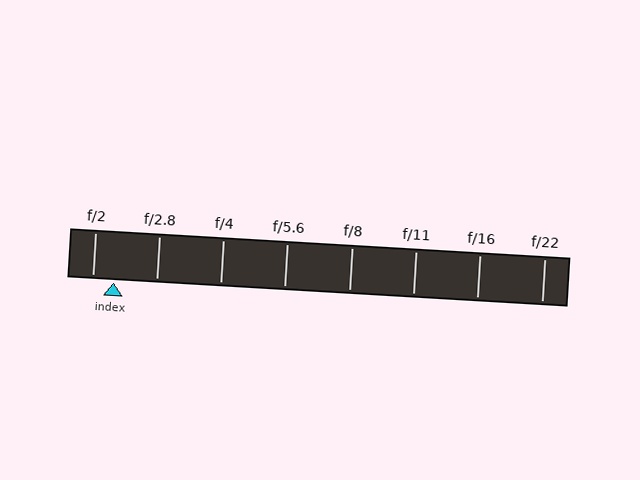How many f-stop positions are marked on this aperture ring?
There are 8 f-stop positions marked.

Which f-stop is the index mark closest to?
The index mark is closest to f/2.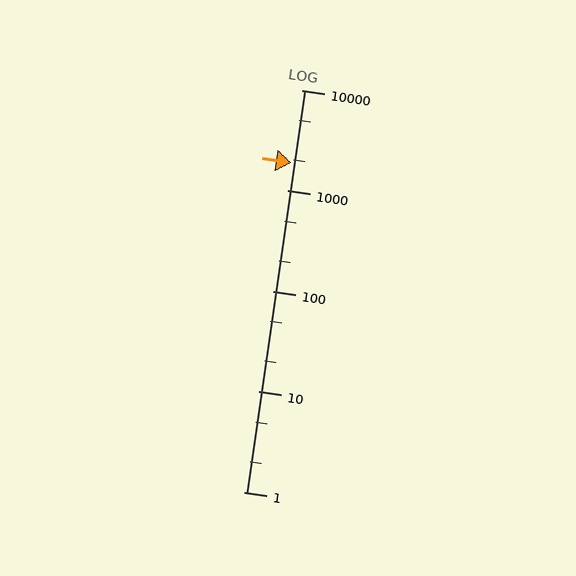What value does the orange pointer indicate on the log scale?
The pointer indicates approximately 1900.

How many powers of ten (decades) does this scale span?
The scale spans 4 decades, from 1 to 10000.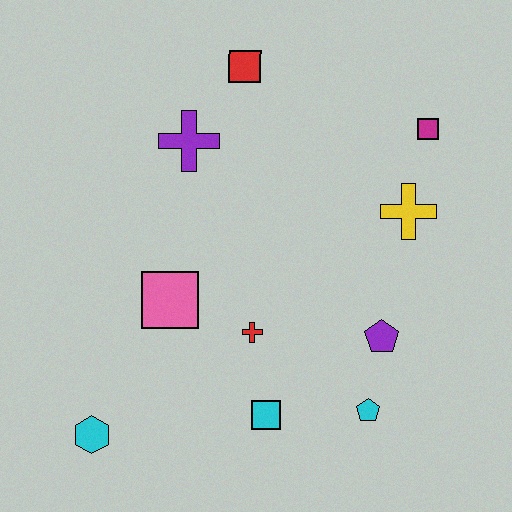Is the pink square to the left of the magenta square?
Yes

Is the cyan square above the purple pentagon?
No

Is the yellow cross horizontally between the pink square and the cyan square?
No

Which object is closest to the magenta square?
The yellow cross is closest to the magenta square.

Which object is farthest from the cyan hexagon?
The magenta square is farthest from the cyan hexagon.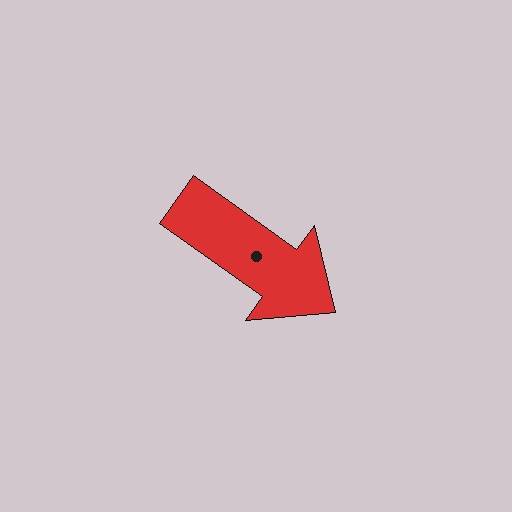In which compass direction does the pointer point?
Southeast.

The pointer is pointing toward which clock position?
Roughly 4 o'clock.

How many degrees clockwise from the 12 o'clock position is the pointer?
Approximately 126 degrees.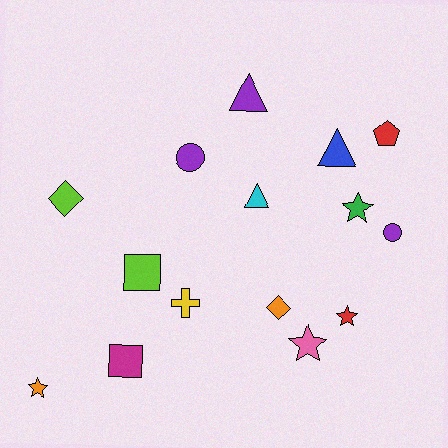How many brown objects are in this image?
There are no brown objects.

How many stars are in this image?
There are 4 stars.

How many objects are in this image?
There are 15 objects.